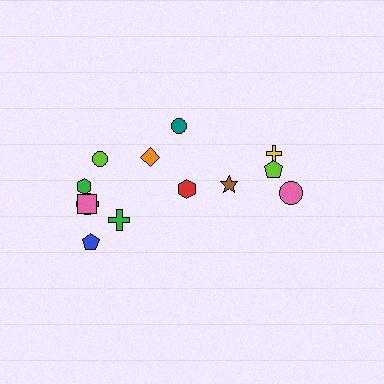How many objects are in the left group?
There are 8 objects.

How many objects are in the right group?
There are 5 objects.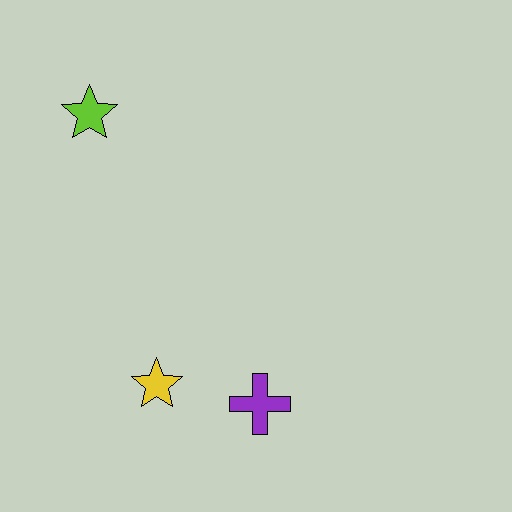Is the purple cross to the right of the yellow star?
Yes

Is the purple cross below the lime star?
Yes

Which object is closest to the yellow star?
The purple cross is closest to the yellow star.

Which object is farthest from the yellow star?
The lime star is farthest from the yellow star.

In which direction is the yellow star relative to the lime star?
The yellow star is below the lime star.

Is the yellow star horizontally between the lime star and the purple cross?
Yes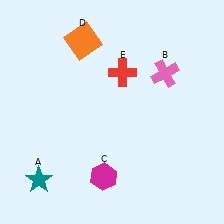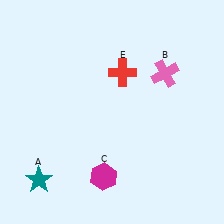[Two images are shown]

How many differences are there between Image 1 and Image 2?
There is 1 difference between the two images.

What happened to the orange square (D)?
The orange square (D) was removed in Image 2. It was in the top-left area of Image 1.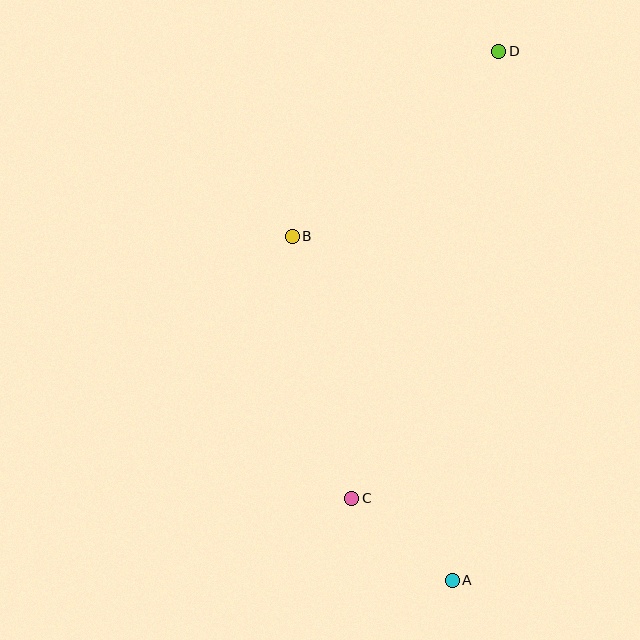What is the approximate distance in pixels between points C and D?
The distance between C and D is approximately 470 pixels.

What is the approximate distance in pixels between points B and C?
The distance between B and C is approximately 269 pixels.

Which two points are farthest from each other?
Points A and D are farthest from each other.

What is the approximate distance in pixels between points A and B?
The distance between A and B is approximately 379 pixels.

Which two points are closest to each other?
Points A and C are closest to each other.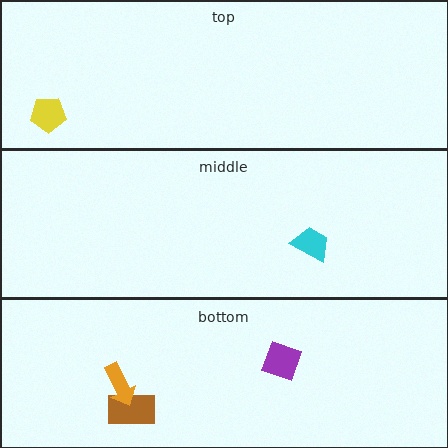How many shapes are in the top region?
1.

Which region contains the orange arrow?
The bottom region.